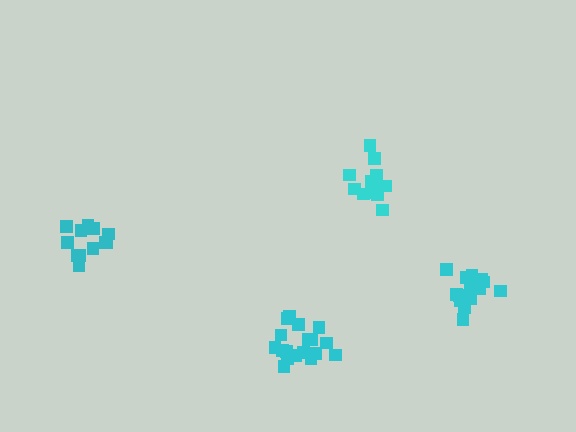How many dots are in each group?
Group 1: 16 dots, Group 2: 13 dots, Group 3: 19 dots, Group 4: 15 dots (63 total).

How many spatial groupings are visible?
There are 4 spatial groupings.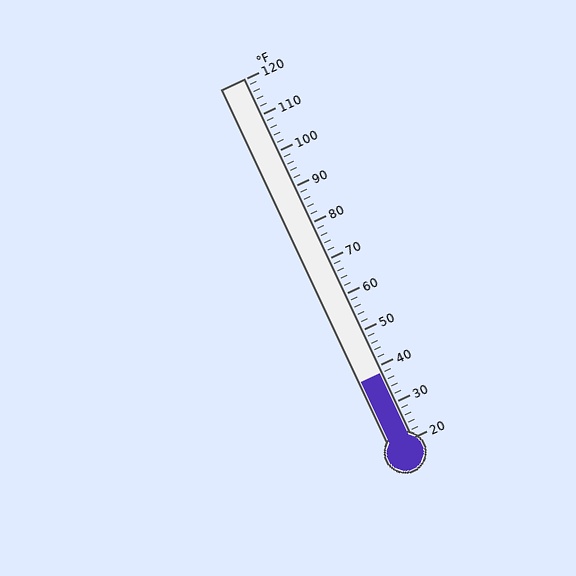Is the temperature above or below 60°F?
The temperature is below 60°F.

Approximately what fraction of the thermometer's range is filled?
The thermometer is filled to approximately 20% of its range.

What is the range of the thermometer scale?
The thermometer scale ranges from 20°F to 120°F.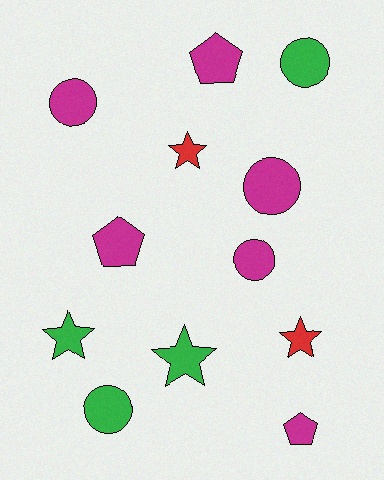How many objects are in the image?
There are 12 objects.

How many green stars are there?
There are 2 green stars.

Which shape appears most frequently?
Circle, with 5 objects.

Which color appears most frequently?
Magenta, with 6 objects.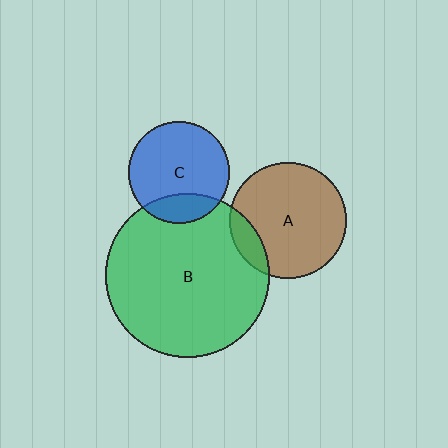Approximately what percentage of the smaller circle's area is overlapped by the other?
Approximately 20%.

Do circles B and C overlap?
Yes.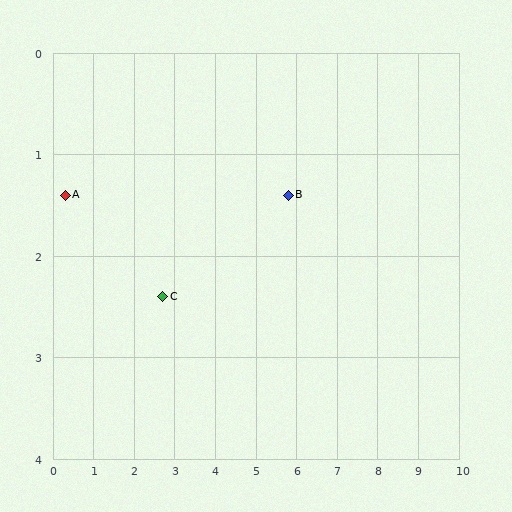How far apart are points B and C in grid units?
Points B and C are about 3.3 grid units apart.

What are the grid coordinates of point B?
Point B is at approximately (5.8, 1.4).